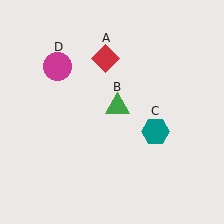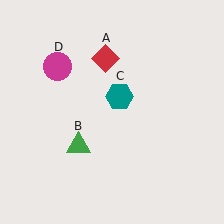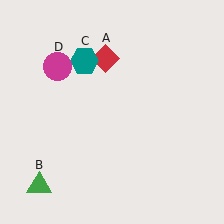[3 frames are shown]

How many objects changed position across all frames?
2 objects changed position: green triangle (object B), teal hexagon (object C).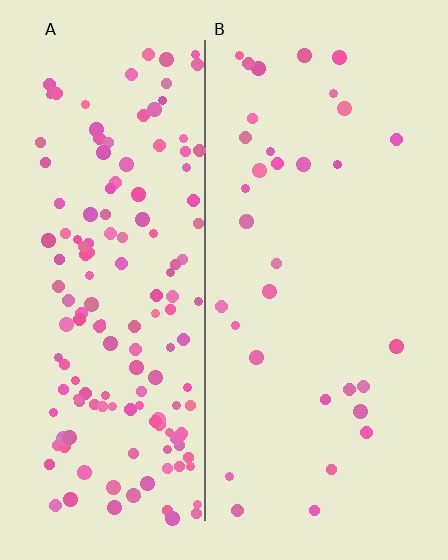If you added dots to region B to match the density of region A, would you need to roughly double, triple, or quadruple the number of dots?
Approximately quadruple.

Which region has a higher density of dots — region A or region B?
A (the left).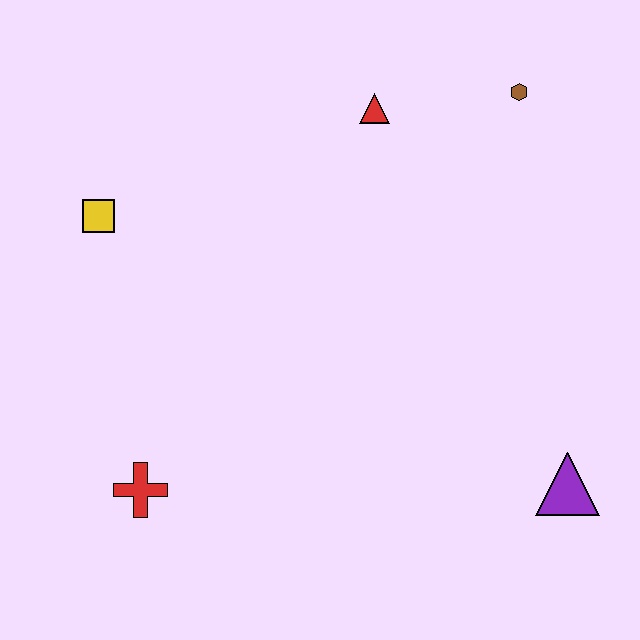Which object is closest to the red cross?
The yellow square is closest to the red cross.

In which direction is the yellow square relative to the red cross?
The yellow square is above the red cross.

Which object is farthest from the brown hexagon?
The red cross is farthest from the brown hexagon.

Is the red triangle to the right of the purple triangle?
No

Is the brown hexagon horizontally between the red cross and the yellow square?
No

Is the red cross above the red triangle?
No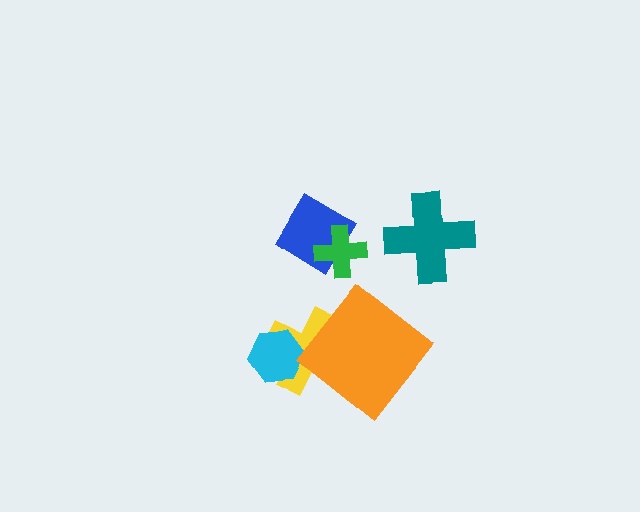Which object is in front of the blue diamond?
The green cross is in front of the blue diamond.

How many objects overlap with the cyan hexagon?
1 object overlaps with the cyan hexagon.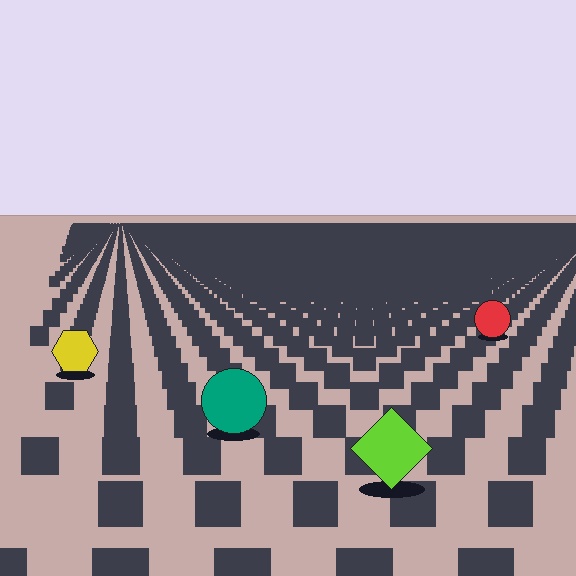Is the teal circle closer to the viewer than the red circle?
Yes. The teal circle is closer — you can tell from the texture gradient: the ground texture is coarser near it.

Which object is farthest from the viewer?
The red circle is farthest from the viewer. It appears smaller and the ground texture around it is denser.